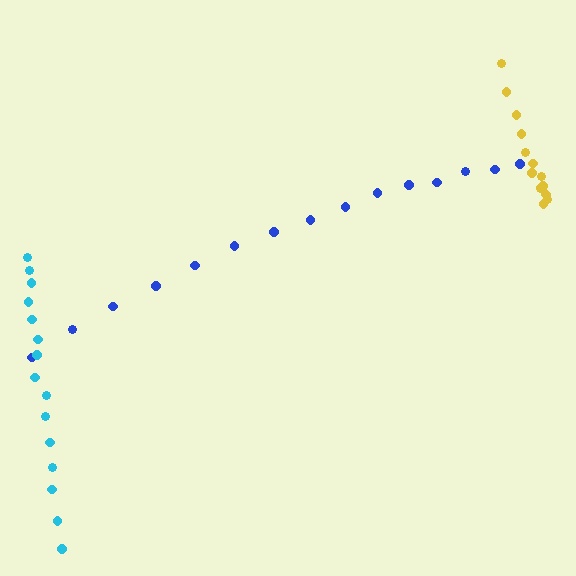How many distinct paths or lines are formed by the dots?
There are 3 distinct paths.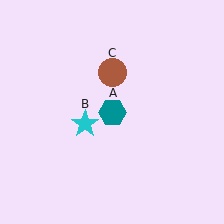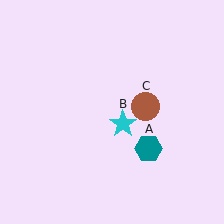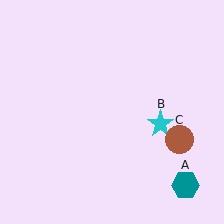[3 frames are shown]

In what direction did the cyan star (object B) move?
The cyan star (object B) moved right.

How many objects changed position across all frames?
3 objects changed position: teal hexagon (object A), cyan star (object B), brown circle (object C).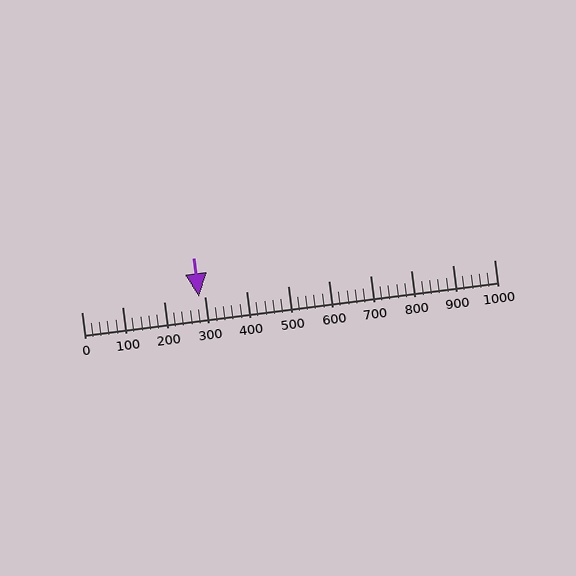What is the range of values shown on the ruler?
The ruler shows values from 0 to 1000.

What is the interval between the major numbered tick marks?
The major tick marks are spaced 100 units apart.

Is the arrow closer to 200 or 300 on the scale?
The arrow is closer to 300.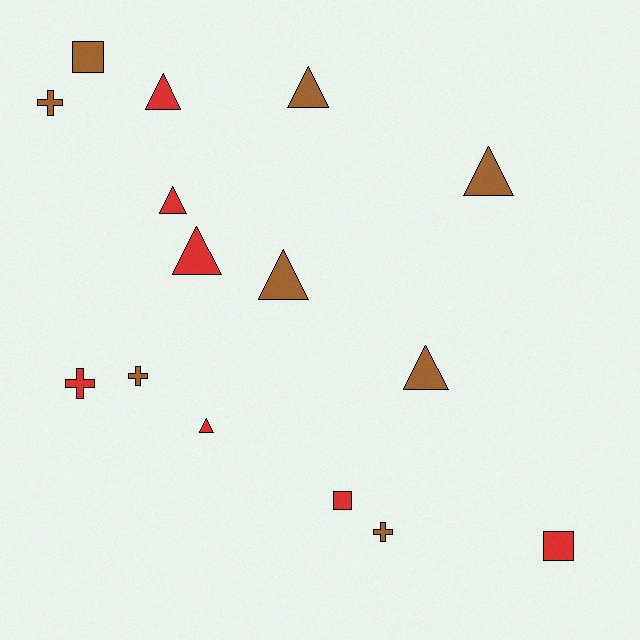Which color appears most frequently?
Brown, with 8 objects.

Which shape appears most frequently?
Triangle, with 8 objects.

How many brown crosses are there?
There are 3 brown crosses.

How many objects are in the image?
There are 15 objects.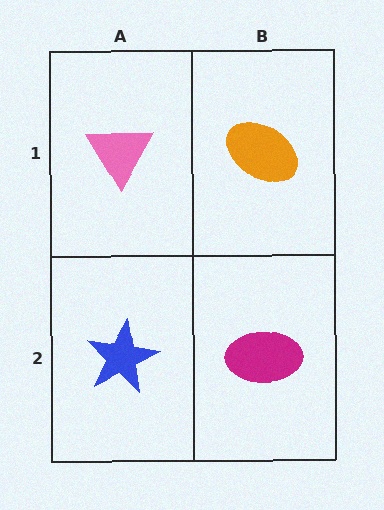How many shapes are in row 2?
2 shapes.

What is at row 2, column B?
A magenta ellipse.